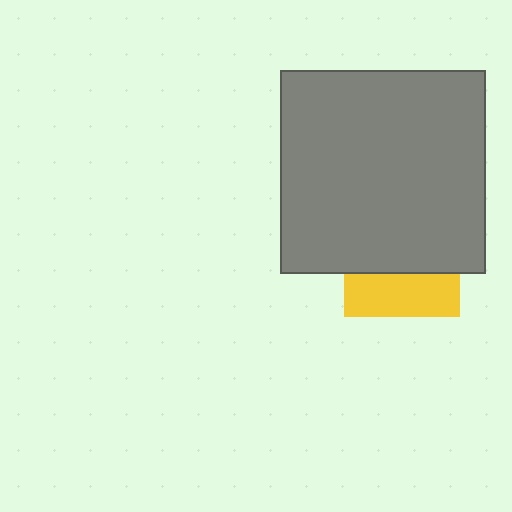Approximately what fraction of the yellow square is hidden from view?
Roughly 63% of the yellow square is hidden behind the gray rectangle.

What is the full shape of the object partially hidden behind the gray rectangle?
The partially hidden object is a yellow square.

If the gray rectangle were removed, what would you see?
You would see the complete yellow square.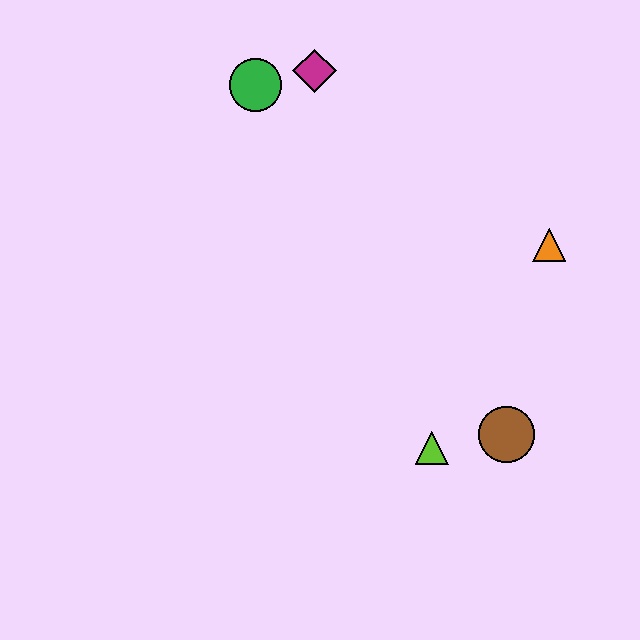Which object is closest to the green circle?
The magenta diamond is closest to the green circle.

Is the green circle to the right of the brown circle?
No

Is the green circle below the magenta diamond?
Yes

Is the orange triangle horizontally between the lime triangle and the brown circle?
No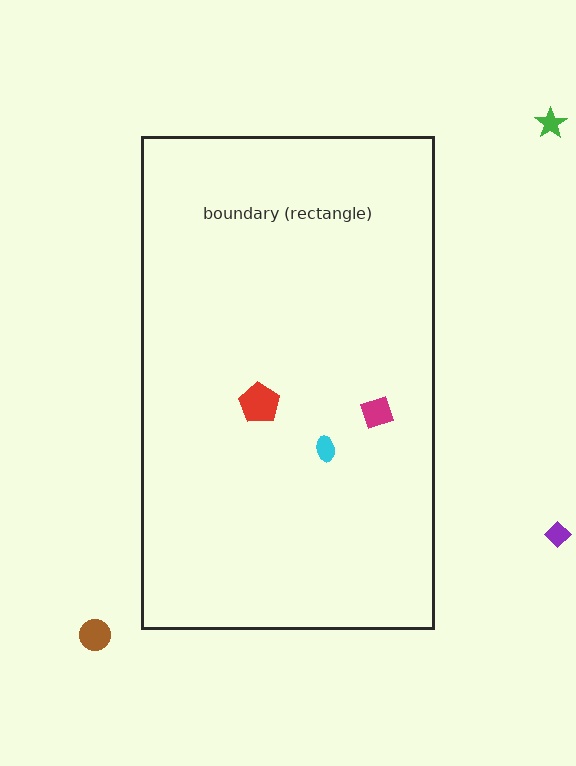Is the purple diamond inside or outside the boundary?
Outside.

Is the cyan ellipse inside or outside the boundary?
Inside.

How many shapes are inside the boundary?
3 inside, 3 outside.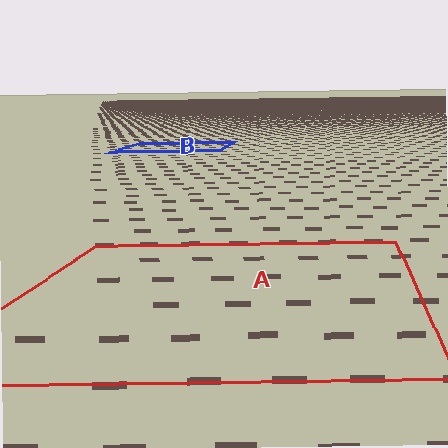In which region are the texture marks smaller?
The texture marks are smaller in region B, because it is farther away.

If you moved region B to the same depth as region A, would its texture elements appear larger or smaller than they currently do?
They would appear larger. At a closer depth, the same texture elements are projected at a bigger on-screen size.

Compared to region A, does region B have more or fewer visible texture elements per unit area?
Region B has more texture elements per unit area — they are packed more densely because it is farther away.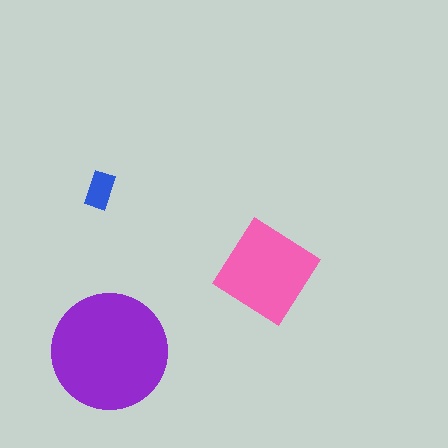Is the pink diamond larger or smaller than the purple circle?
Smaller.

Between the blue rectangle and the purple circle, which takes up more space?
The purple circle.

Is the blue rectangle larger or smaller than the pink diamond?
Smaller.